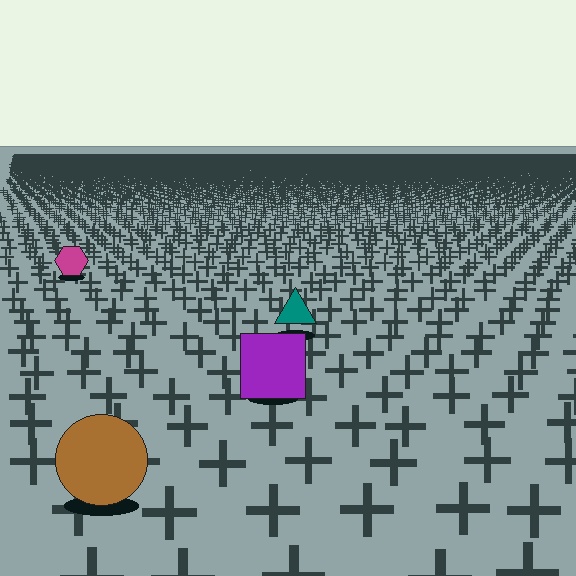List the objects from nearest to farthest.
From nearest to farthest: the brown circle, the purple square, the teal triangle, the magenta hexagon.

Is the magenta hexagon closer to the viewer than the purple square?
No. The purple square is closer — you can tell from the texture gradient: the ground texture is coarser near it.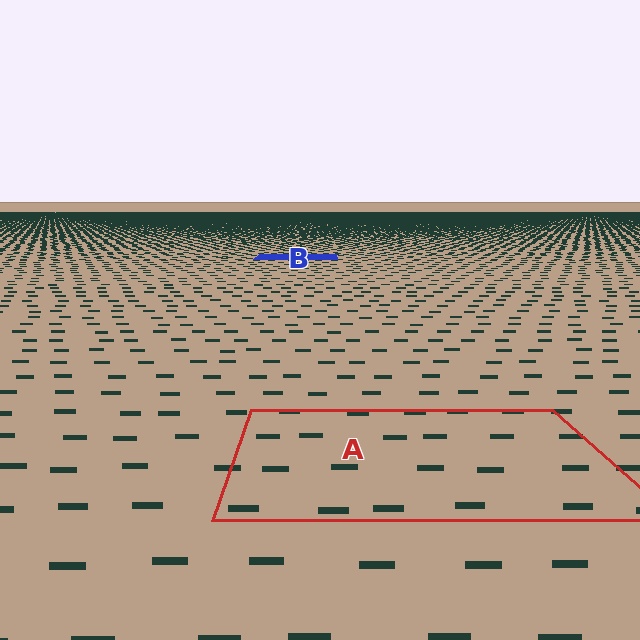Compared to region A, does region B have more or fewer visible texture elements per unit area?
Region B has more texture elements per unit area — they are packed more densely because it is farther away.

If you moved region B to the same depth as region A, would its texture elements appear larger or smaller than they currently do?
They would appear larger. At a closer depth, the same texture elements are projected at a bigger on-screen size.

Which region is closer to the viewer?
Region A is closer. The texture elements there are larger and more spread out.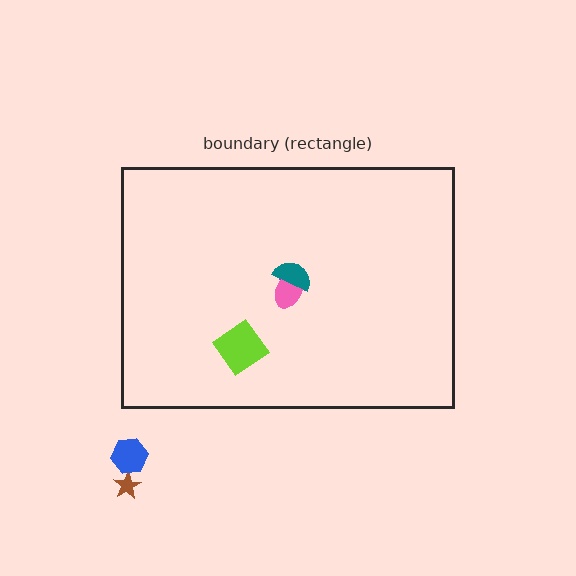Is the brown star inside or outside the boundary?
Outside.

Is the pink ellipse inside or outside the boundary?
Inside.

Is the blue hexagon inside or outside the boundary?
Outside.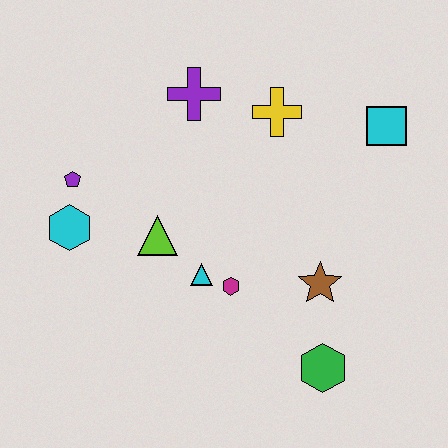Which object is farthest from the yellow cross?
The green hexagon is farthest from the yellow cross.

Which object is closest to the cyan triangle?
The magenta hexagon is closest to the cyan triangle.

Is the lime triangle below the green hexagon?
No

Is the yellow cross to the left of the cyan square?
Yes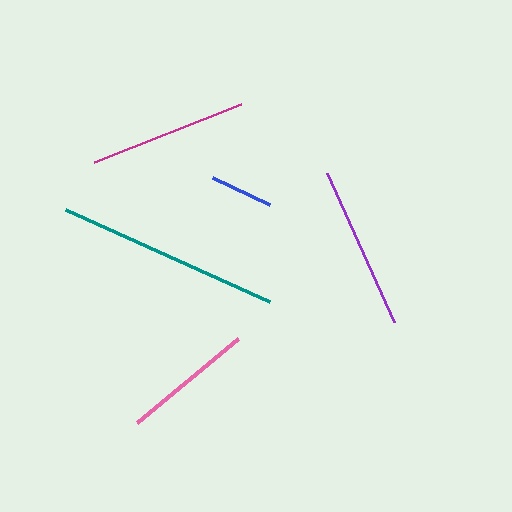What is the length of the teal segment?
The teal segment is approximately 223 pixels long.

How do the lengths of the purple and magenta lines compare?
The purple and magenta lines are approximately the same length.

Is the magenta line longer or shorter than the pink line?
The magenta line is longer than the pink line.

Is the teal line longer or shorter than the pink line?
The teal line is longer than the pink line.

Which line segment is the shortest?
The blue line is the shortest at approximately 63 pixels.